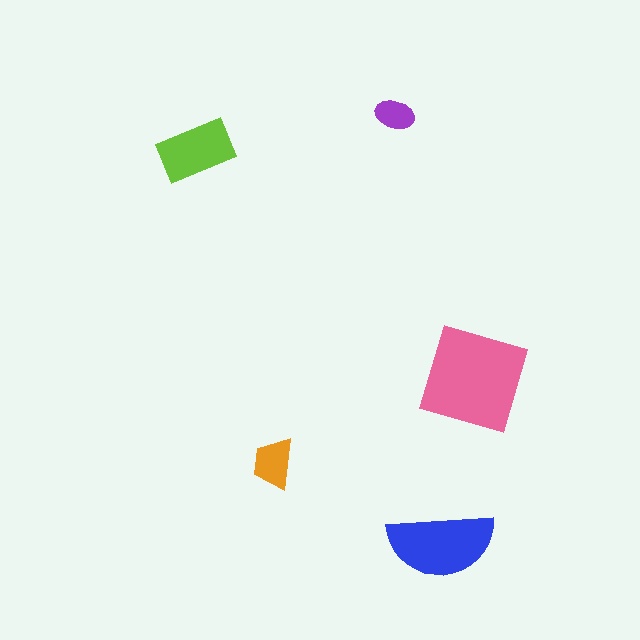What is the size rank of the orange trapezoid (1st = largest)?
4th.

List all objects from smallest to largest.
The purple ellipse, the orange trapezoid, the lime rectangle, the blue semicircle, the pink square.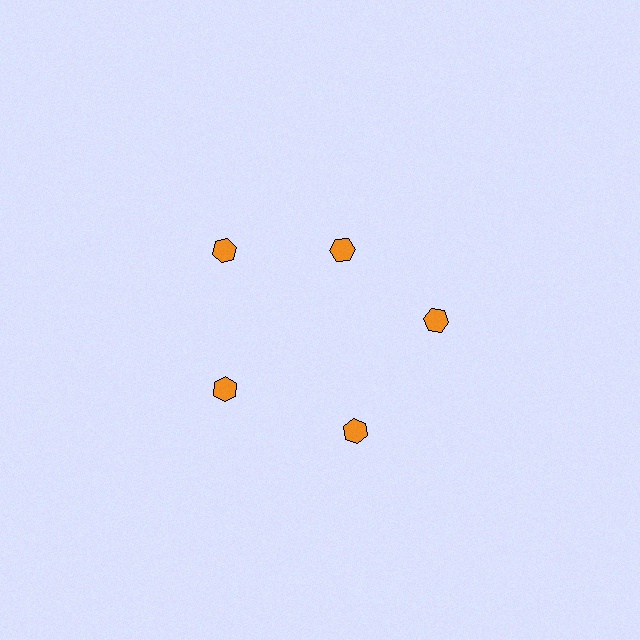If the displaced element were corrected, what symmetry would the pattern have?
It would have 5-fold rotational symmetry — the pattern would map onto itself every 72 degrees.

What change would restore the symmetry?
The symmetry would be restored by moving it outward, back onto the ring so that all 5 hexagons sit at equal angles and equal distance from the center.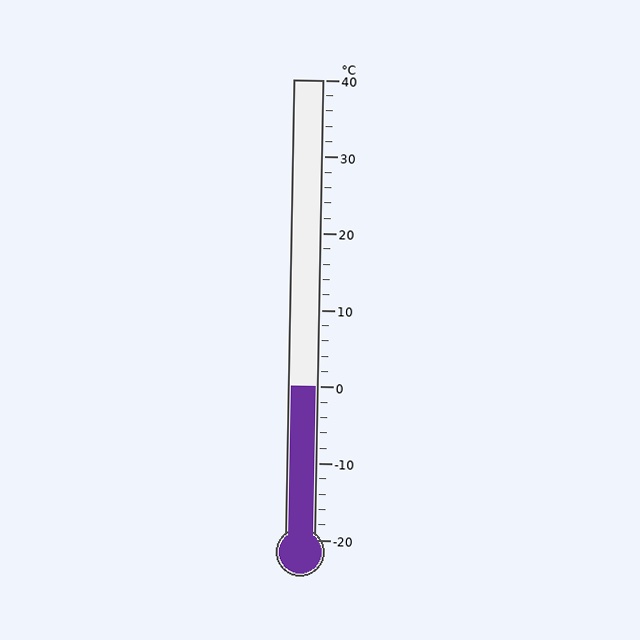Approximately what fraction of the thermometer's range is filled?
The thermometer is filled to approximately 35% of its range.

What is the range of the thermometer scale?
The thermometer scale ranges from -20°C to 40°C.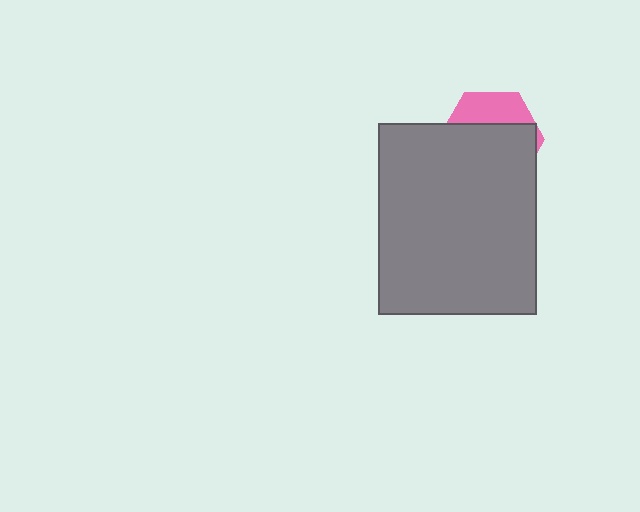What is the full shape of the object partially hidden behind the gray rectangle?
The partially hidden object is a pink hexagon.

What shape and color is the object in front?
The object in front is a gray rectangle.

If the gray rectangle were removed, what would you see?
You would see the complete pink hexagon.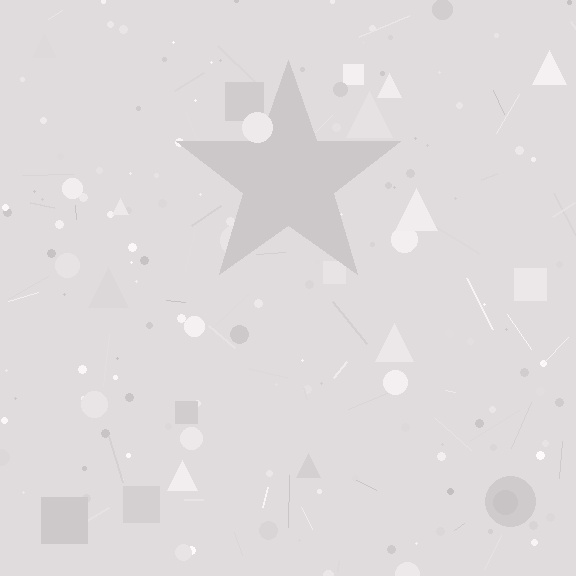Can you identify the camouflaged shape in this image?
The camouflaged shape is a star.